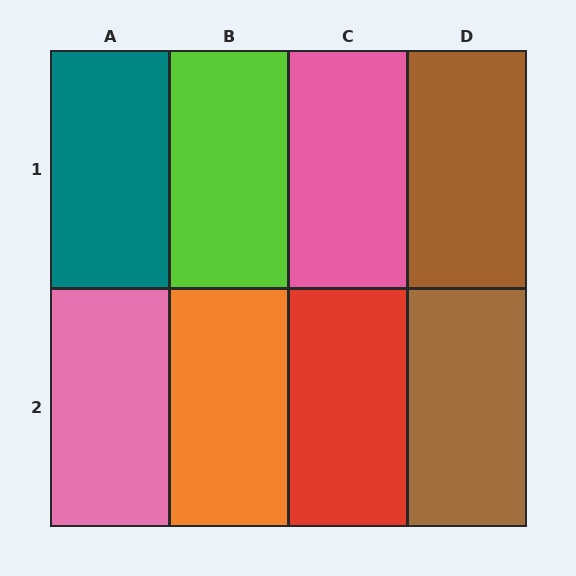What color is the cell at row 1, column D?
Brown.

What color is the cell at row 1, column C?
Pink.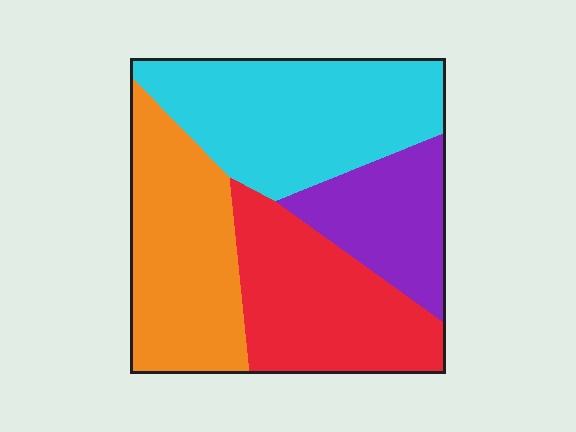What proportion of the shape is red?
Red covers around 25% of the shape.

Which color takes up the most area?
Cyan, at roughly 30%.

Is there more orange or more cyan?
Cyan.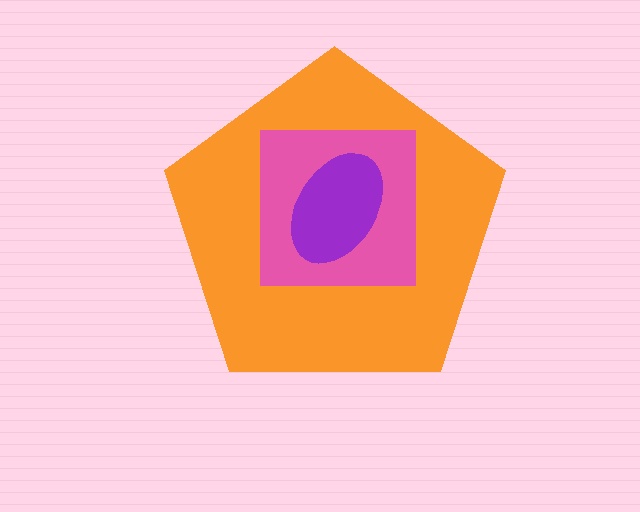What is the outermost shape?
The orange pentagon.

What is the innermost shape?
The purple ellipse.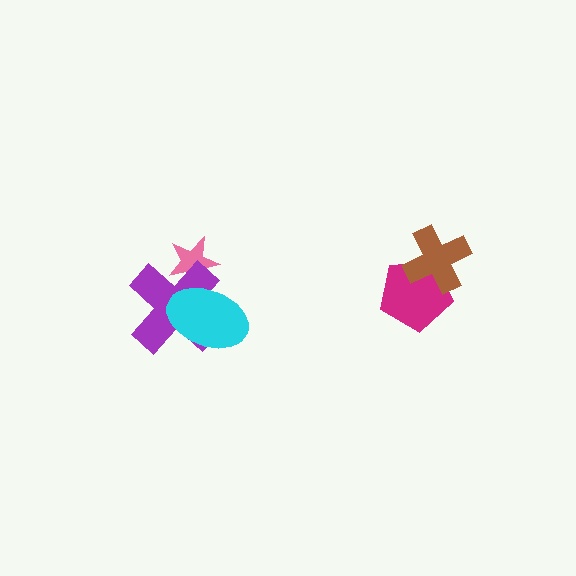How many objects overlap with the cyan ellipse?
2 objects overlap with the cyan ellipse.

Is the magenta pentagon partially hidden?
Yes, it is partially covered by another shape.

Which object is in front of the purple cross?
The cyan ellipse is in front of the purple cross.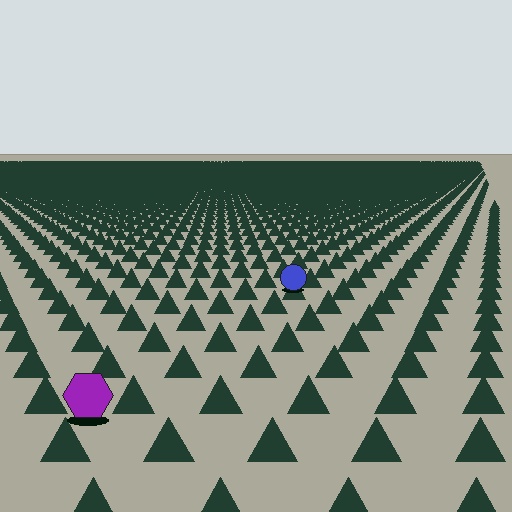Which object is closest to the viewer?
The purple hexagon is closest. The texture marks near it are larger and more spread out.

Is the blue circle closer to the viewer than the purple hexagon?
No. The purple hexagon is closer — you can tell from the texture gradient: the ground texture is coarser near it.